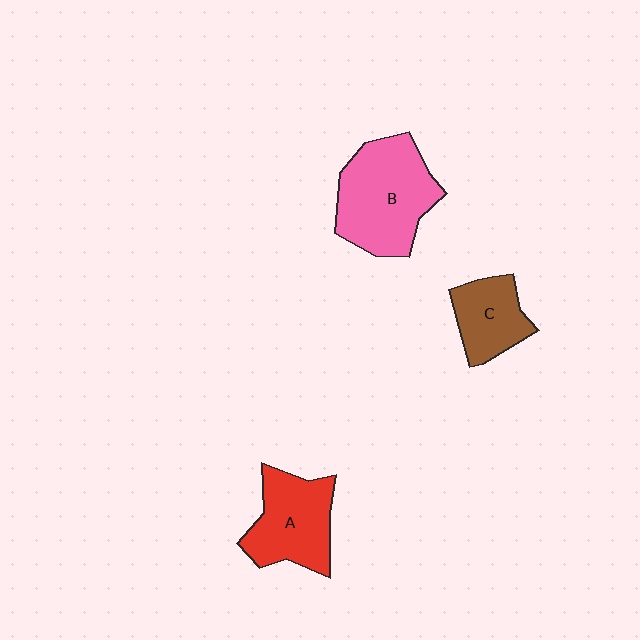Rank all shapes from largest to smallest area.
From largest to smallest: B (pink), A (red), C (brown).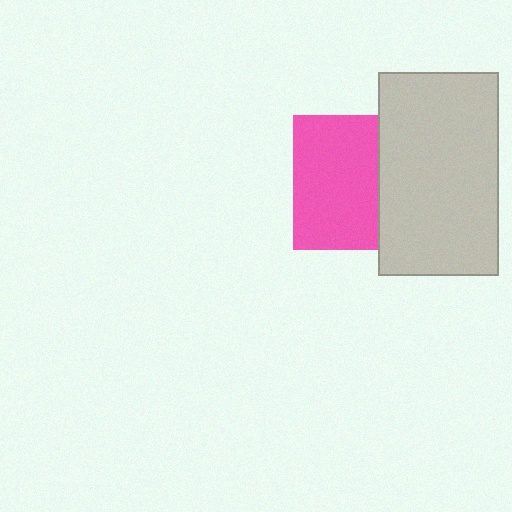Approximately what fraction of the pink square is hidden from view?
Roughly 37% of the pink square is hidden behind the light gray rectangle.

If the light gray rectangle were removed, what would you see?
You would see the complete pink square.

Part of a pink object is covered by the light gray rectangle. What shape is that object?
It is a square.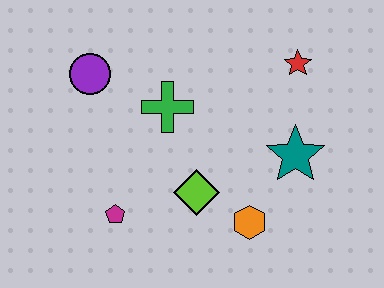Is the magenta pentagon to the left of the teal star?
Yes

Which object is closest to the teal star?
The orange hexagon is closest to the teal star.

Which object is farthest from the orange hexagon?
The purple circle is farthest from the orange hexagon.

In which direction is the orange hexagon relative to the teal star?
The orange hexagon is below the teal star.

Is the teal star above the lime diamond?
Yes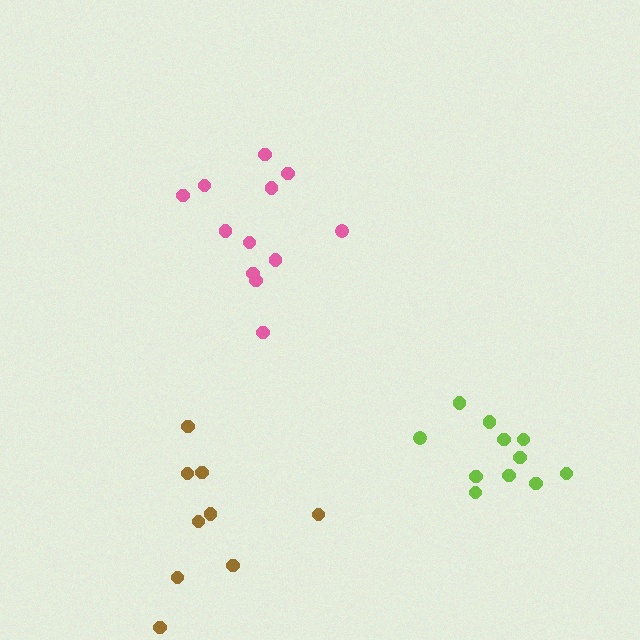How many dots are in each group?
Group 1: 12 dots, Group 2: 11 dots, Group 3: 9 dots (32 total).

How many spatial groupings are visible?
There are 3 spatial groupings.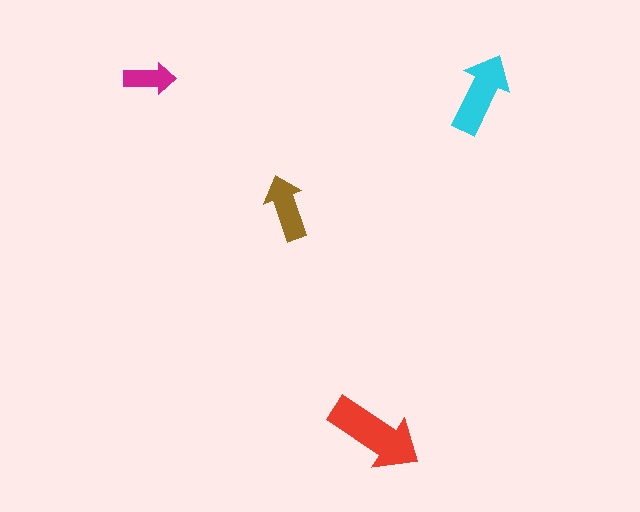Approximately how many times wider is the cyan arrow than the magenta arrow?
About 1.5 times wider.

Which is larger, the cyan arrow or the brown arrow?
The cyan one.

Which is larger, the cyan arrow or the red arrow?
The red one.